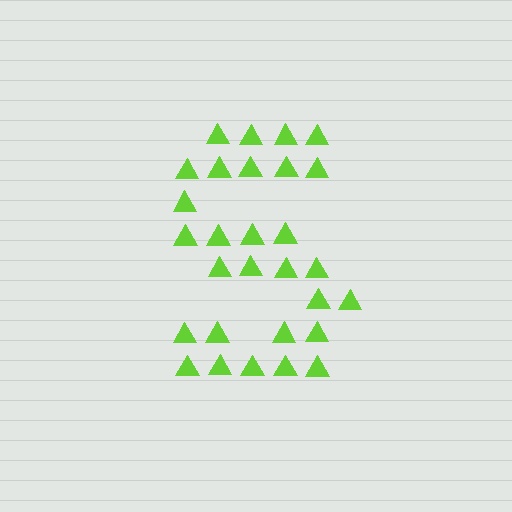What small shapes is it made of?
It is made of small triangles.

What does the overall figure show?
The overall figure shows the letter S.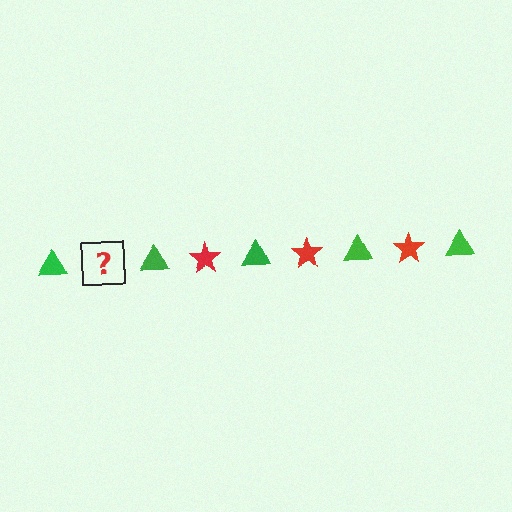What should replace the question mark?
The question mark should be replaced with a red star.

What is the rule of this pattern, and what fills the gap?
The rule is that the pattern alternates between green triangle and red star. The gap should be filled with a red star.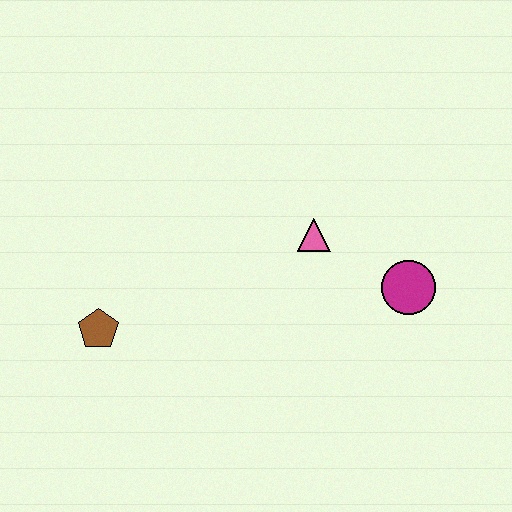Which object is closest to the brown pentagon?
The pink triangle is closest to the brown pentagon.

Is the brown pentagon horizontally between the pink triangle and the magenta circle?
No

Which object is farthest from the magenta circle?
The brown pentagon is farthest from the magenta circle.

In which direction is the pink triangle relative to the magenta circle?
The pink triangle is to the left of the magenta circle.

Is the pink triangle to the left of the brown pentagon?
No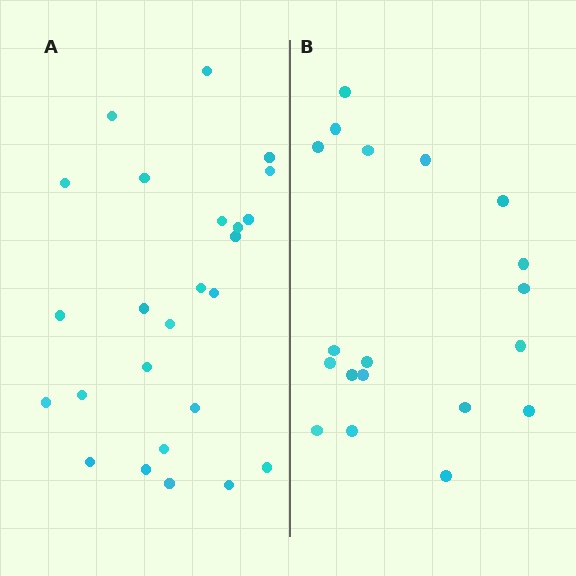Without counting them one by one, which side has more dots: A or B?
Region A (the left region) has more dots.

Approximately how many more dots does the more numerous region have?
Region A has about 6 more dots than region B.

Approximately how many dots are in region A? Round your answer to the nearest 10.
About 20 dots. (The exact count is 25, which rounds to 20.)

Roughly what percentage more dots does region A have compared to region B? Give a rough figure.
About 30% more.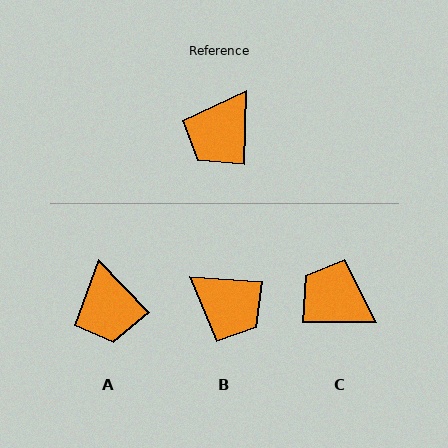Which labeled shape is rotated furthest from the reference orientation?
C, about 89 degrees away.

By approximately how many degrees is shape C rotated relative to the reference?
Approximately 89 degrees clockwise.